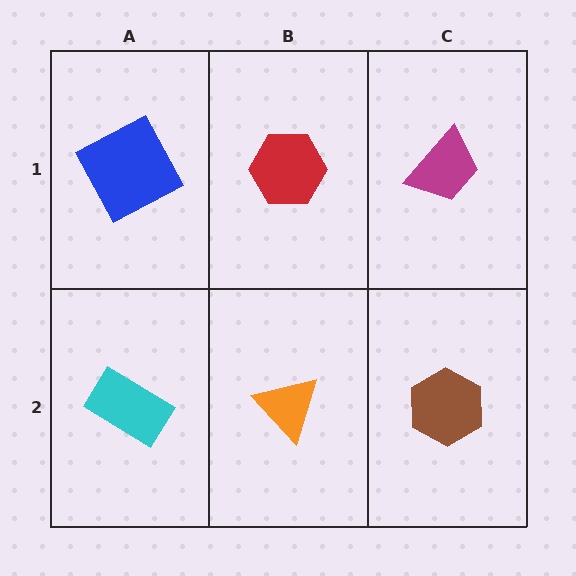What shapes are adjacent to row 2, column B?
A red hexagon (row 1, column B), a cyan rectangle (row 2, column A), a brown hexagon (row 2, column C).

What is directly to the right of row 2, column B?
A brown hexagon.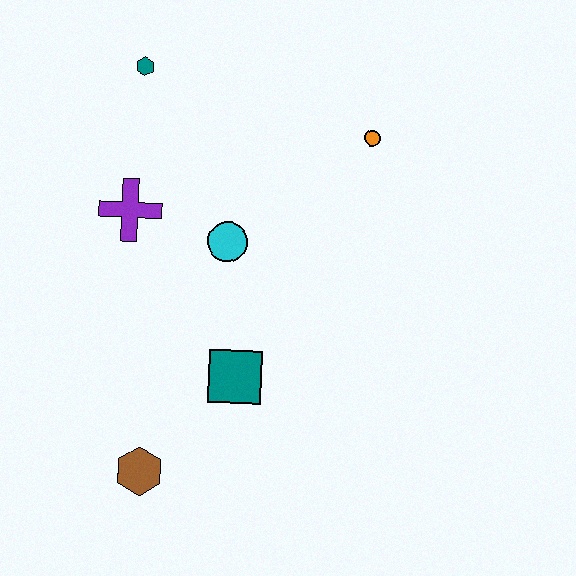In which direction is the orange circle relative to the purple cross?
The orange circle is to the right of the purple cross.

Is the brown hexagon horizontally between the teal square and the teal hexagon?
Yes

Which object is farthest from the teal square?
The teal hexagon is farthest from the teal square.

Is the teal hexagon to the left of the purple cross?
No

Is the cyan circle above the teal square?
Yes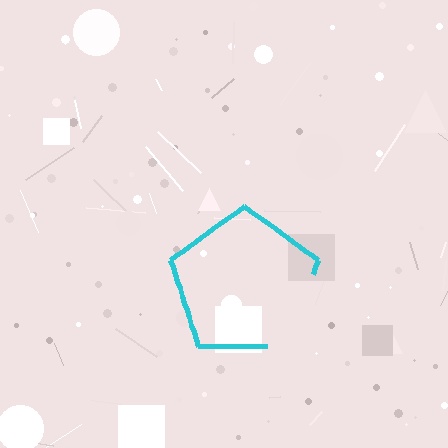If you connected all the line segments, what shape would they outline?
They would outline a pentagon.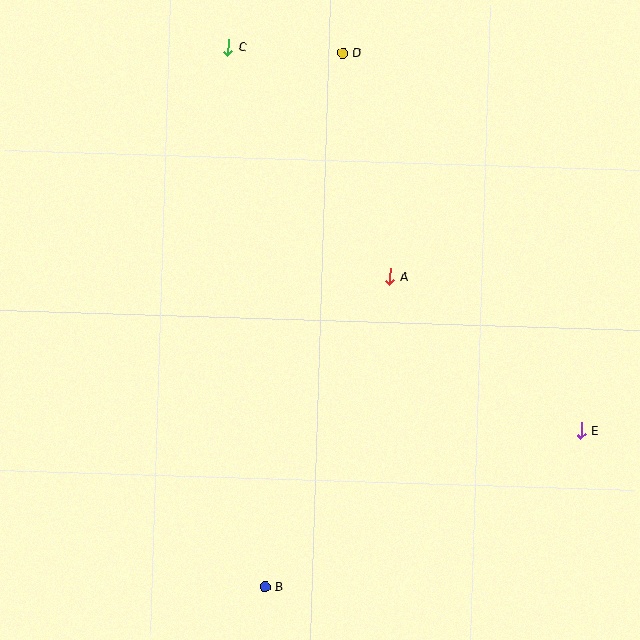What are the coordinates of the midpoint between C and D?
The midpoint between C and D is at (285, 50).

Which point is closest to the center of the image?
Point A at (390, 276) is closest to the center.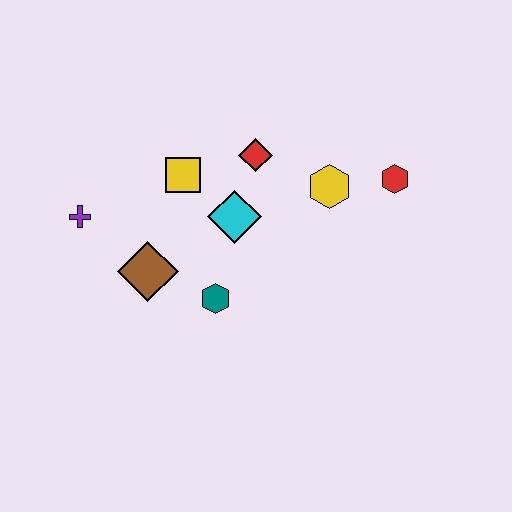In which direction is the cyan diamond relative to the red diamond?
The cyan diamond is below the red diamond.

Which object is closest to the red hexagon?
The yellow hexagon is closest to the red hexagon.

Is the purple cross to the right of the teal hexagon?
No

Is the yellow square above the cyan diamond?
Yes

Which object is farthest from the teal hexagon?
The red hexagon is farthest from the teal hexagon.